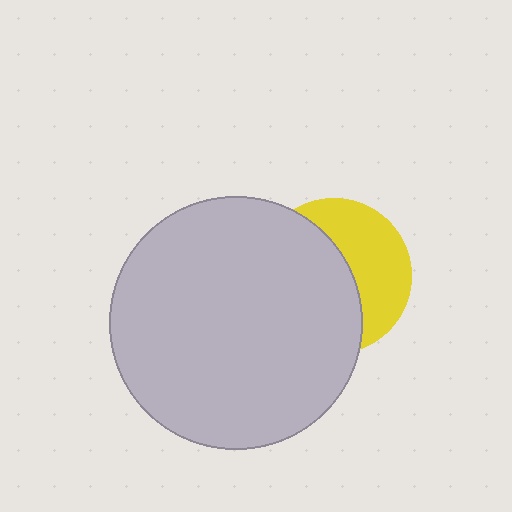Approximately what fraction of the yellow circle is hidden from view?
Roughly 58% of the yellow circle is hidden behind the light gray circle.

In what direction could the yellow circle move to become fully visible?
The yellow circle could move right. That would shift it out from behind the light gray circle entirely.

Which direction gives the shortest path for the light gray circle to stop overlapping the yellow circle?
Moving left gives the shortest separation.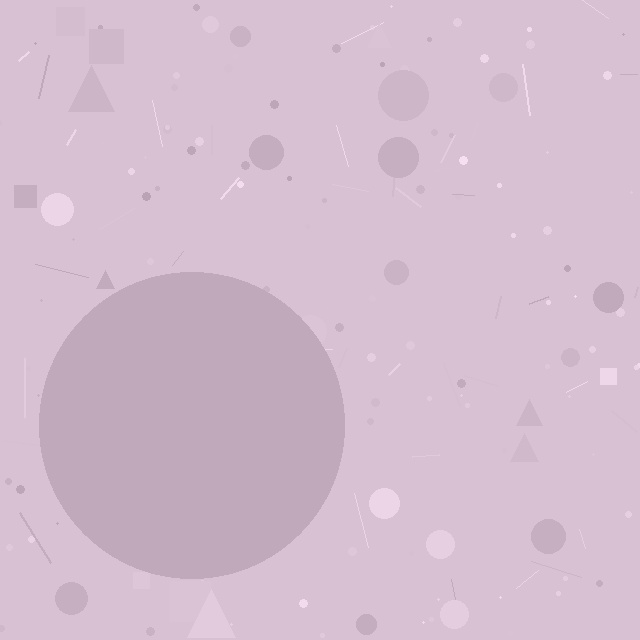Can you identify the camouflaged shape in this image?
The camouflaged shape is a circle.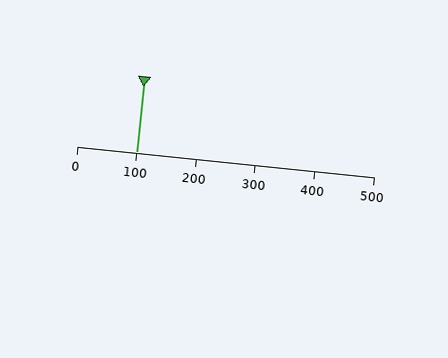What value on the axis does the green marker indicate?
The marker indicates approximately 100.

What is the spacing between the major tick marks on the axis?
The major ticks are spaced 100 apart.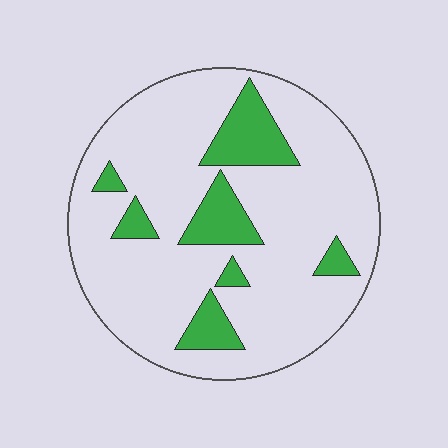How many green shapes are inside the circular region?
7.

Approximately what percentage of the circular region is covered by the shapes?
Approximately 20%.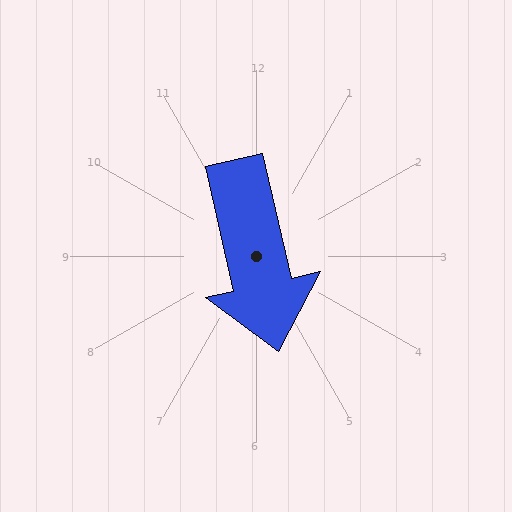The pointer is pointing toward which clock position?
Roughly 6 o'clock.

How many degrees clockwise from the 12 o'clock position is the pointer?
Approximately 167 degrees.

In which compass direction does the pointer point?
South.